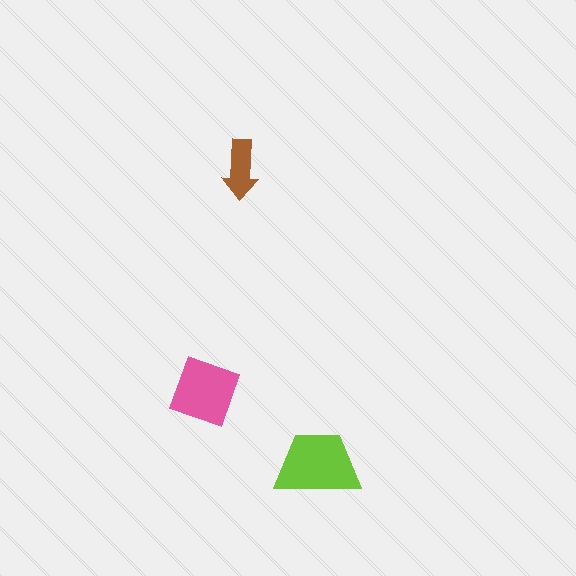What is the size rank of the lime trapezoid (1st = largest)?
1st.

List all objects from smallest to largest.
The brown arrow, the pink square, the lime trapezoid.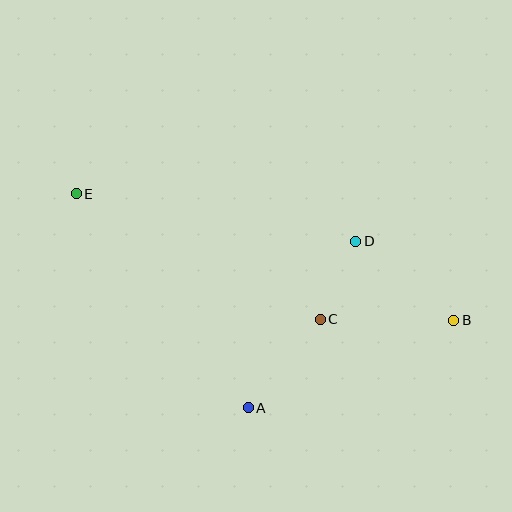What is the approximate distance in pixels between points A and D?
The distance between A and D is approximately 198 pixels.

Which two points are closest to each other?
Points C and D are closest to each other.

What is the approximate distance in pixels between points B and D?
The distance between B and D is approximately 126 pixels.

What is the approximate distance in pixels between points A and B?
The distance between A and B is approximately 223 pixels.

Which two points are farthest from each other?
Points B and E are farthest from each other.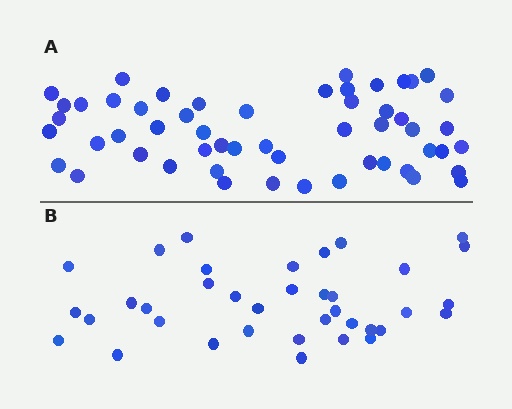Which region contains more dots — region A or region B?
Region A (the top region) has more dots.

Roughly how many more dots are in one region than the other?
Region A has approximately 15 more dots than region B.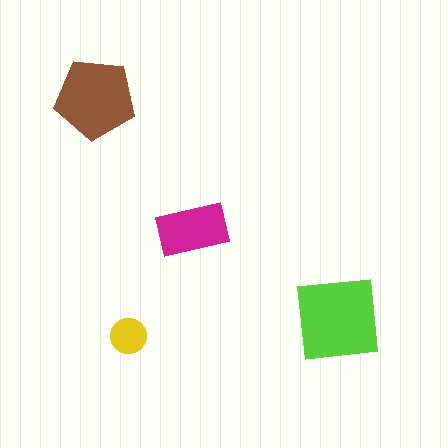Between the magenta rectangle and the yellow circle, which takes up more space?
The magenta rectangle.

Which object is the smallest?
The yellow circle.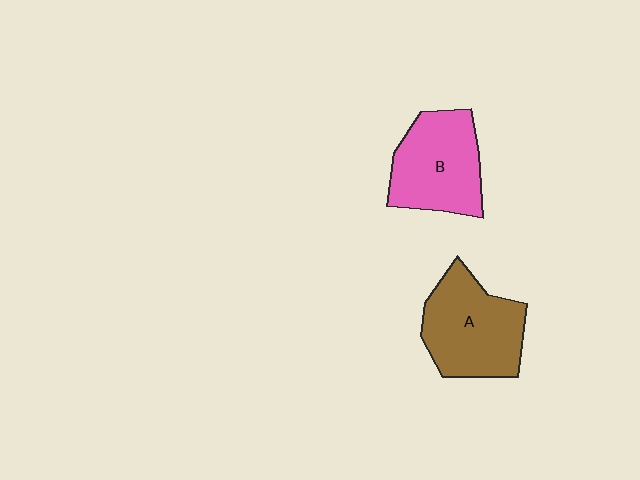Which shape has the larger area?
Shape A (brown).